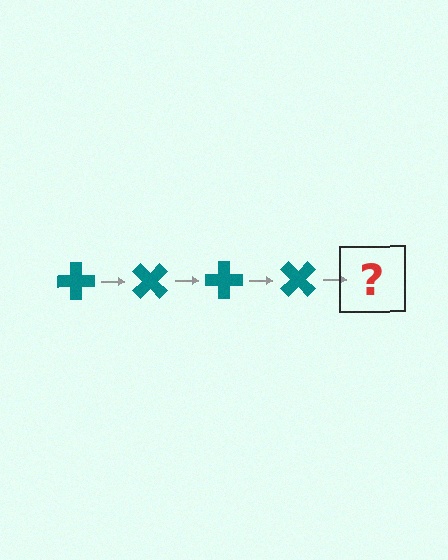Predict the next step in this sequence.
The next step is a teal cross rotated 180 degrees.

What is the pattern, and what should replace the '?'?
The pattern is that the cross rotates 45 degrees each step. The '?' should be a teal cross rotated 180 degrees.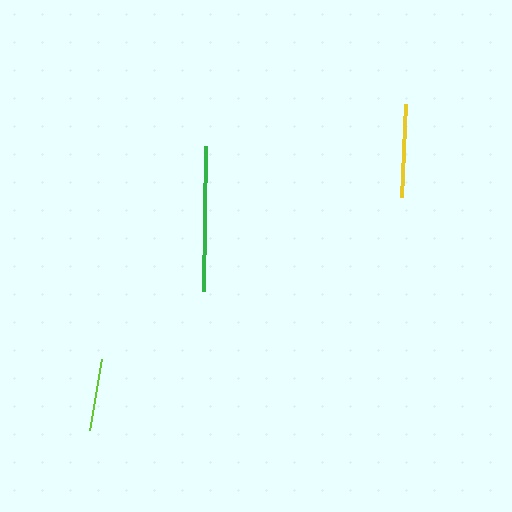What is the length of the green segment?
The green segment is approximately 146 pixels long.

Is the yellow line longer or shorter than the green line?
The green line is longer than the yellow line.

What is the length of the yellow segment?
The yellow segment is approximately 93 pixels long.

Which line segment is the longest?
The green line is the longest at approximately 146 pixels.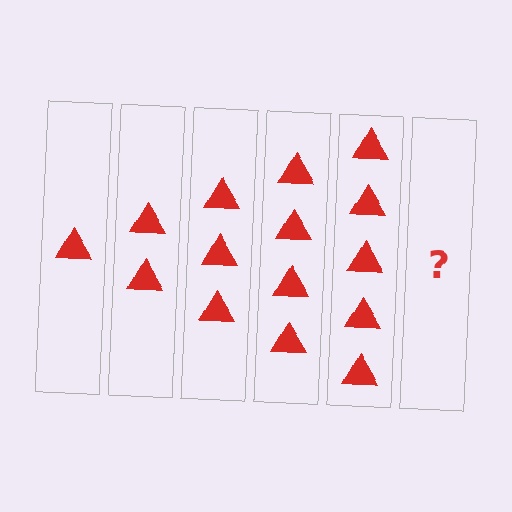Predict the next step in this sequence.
The next step is 6 triangles.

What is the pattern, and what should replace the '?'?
The pattern is that each step adds one more triangle. The '?' should be 6 triangles.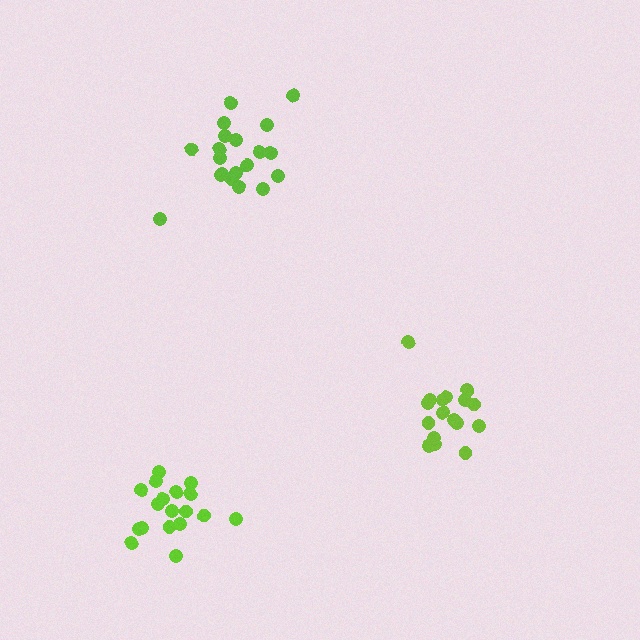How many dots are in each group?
Group 1: 17 dots, Group 2: 18 dots, Group 3: 20 dots (55 total).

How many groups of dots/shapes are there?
There are 3 groups.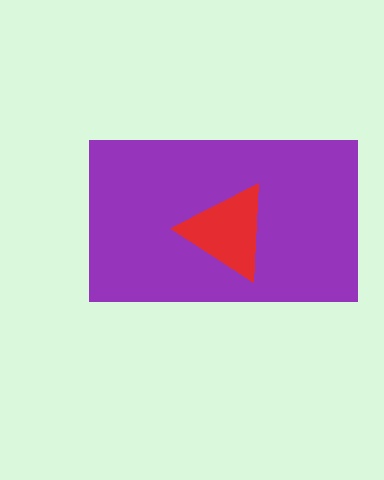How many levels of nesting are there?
2.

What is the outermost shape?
The purple rectangle.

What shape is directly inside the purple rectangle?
The red triangle.